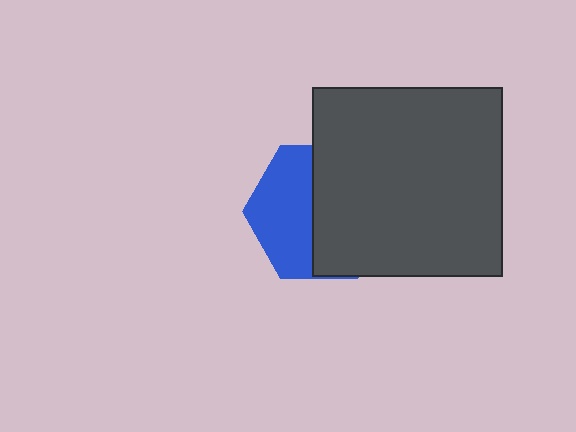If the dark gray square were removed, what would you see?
You would see the complete blue hexagon.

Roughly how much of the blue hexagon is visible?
A small part of it is visible (roughly 44%).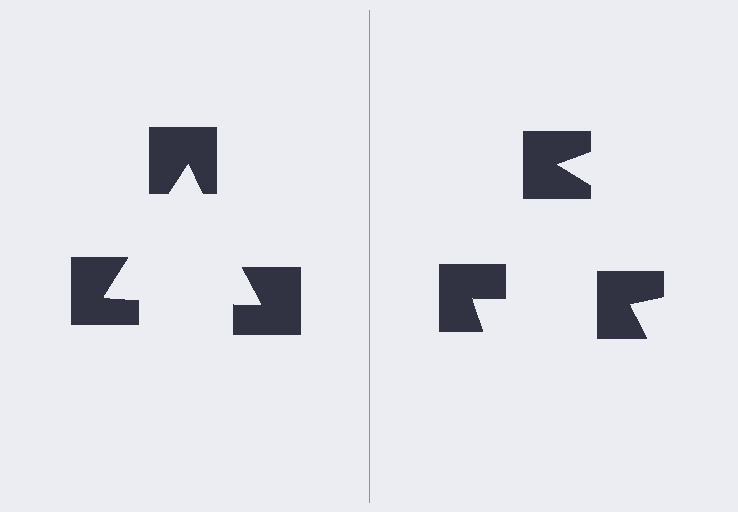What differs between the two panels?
The notched squares are positioned identically on both sides; only the wedge orientations differ. On the left they align to a triangle; on the right they are misaligned.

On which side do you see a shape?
An illusory triangle appears on the left side. On the right side the wedge cuts are rotated, so no coherent shape forms.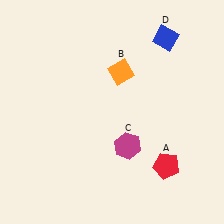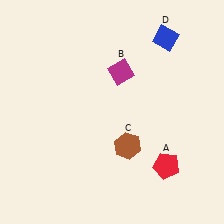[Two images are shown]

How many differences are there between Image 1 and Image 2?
There are 2 differences between the two images.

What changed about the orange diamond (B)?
In Image 1, B is orange. In Image 2, it changed to magenta.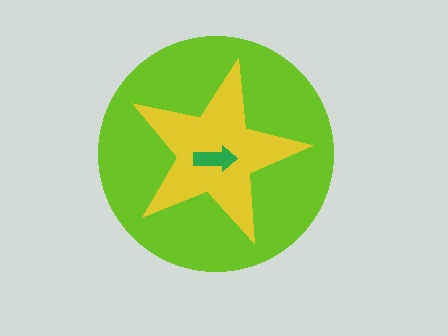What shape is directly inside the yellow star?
The green arrow.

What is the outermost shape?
The lime circle.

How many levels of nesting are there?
3.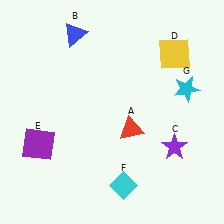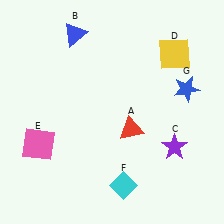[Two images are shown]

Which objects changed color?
E changed from purple to pink. G changed from cyan to blue.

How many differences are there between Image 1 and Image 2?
There are 2 differences between the two images.